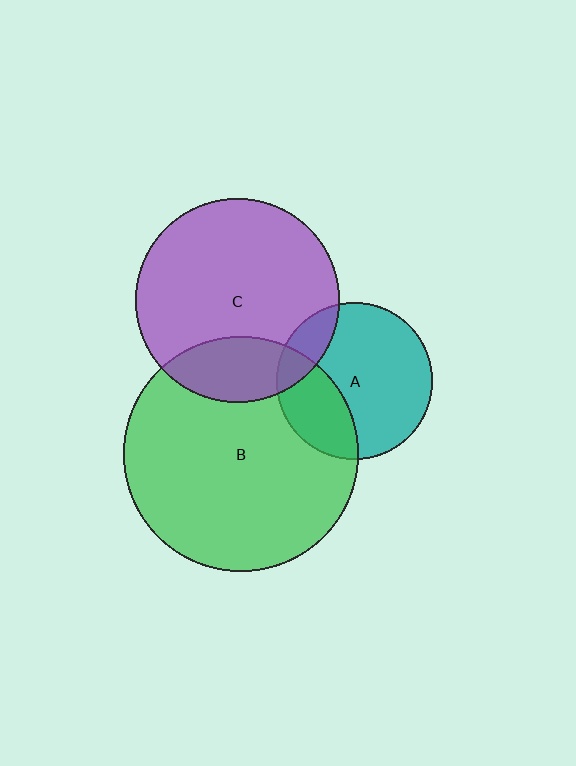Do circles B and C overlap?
Yes.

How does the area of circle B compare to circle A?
Approximately 2.3 times.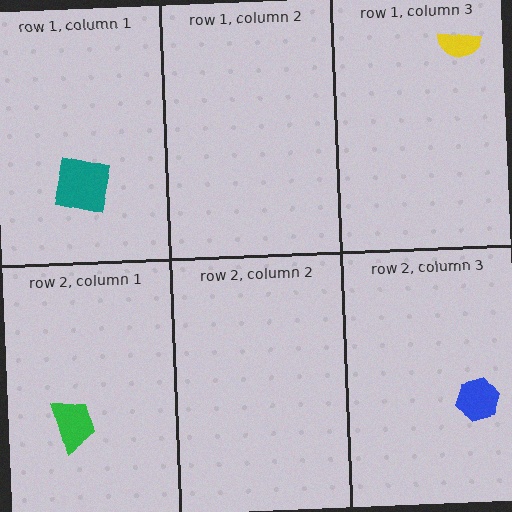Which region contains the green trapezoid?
The row 2, column 1 region.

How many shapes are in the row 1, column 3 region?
1.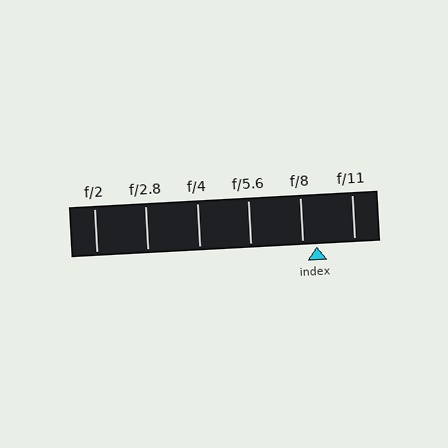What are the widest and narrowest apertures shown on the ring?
The widest aperture shown is f/2 and the narrowest is f/11.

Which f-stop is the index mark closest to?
The index mark is closest to f/8.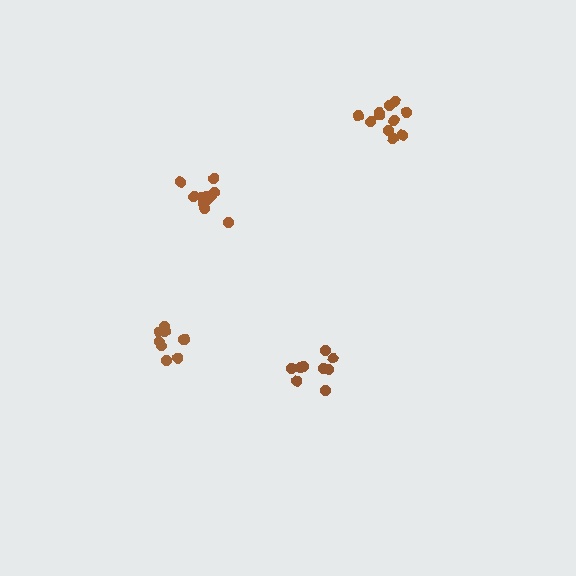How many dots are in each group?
Group 1: 11 dots, Group 2: 9 dots, Group 3: 11 dots, Group 4: 9 dots (40 total).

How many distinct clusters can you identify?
There are 4 distinct clusters.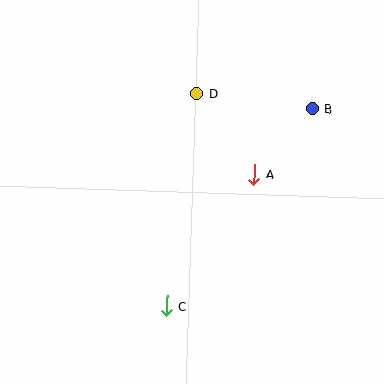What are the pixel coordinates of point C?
Point C is at (166, 306).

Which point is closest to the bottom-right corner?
Point C is closest to the bottom-right corner.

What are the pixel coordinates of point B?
Point B is at (312, 109).